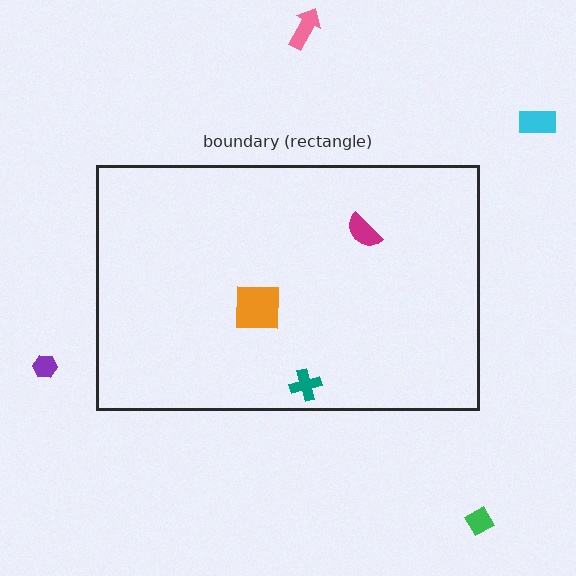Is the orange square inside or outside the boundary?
Inside.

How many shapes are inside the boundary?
3 inside, 4 outside.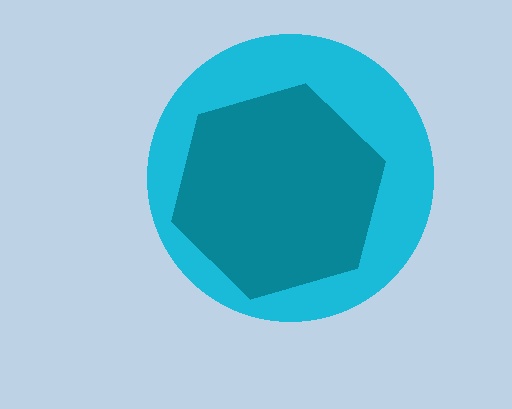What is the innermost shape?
The teal hexagon.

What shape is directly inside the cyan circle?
The teal hexagon.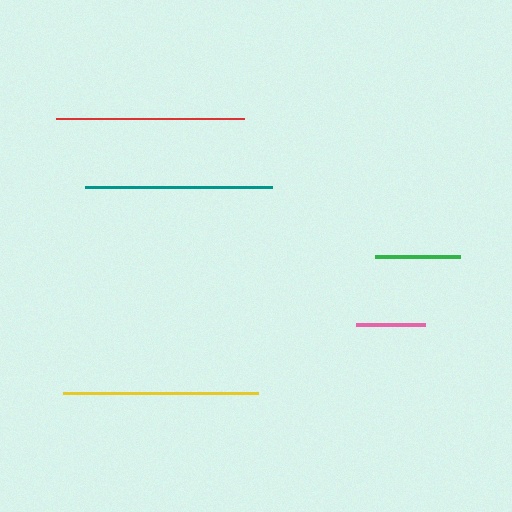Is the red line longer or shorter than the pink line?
The red line is longer than the pink line.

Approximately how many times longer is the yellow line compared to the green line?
The yellow line is approximately 2.3 times the length of the green line.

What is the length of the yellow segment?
The yellow segment is approximately 195 pixels long.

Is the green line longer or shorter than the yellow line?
The yellow line is longer than the green line.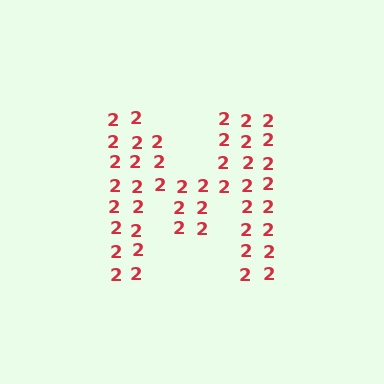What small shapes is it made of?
It is made of small digit 2's.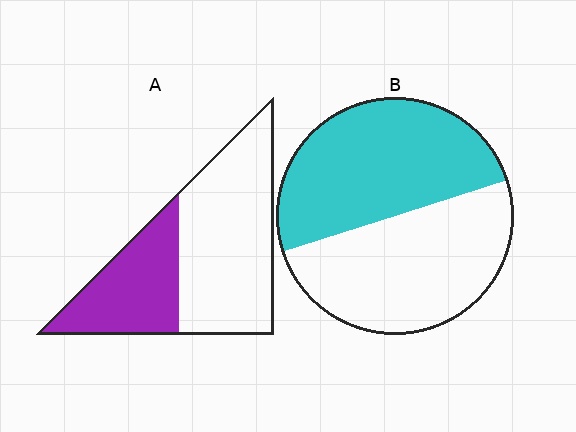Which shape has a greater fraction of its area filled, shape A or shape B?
Shape B.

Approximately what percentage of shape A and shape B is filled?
A is approximately 35% and B is approximately 50%.